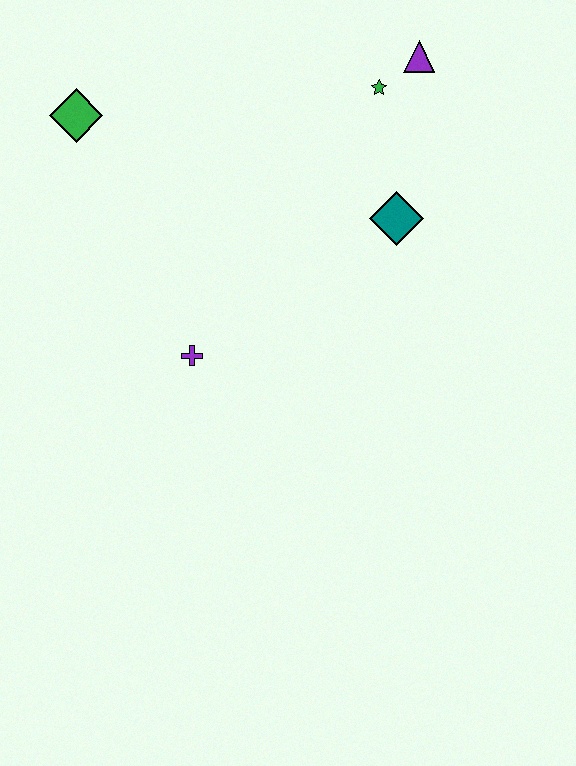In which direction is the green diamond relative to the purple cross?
The green diamond is above the purple cross.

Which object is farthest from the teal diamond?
The green diamond is farthest from the teal diamond.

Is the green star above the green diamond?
Yes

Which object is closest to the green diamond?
The purple cross is closest to the green diamond.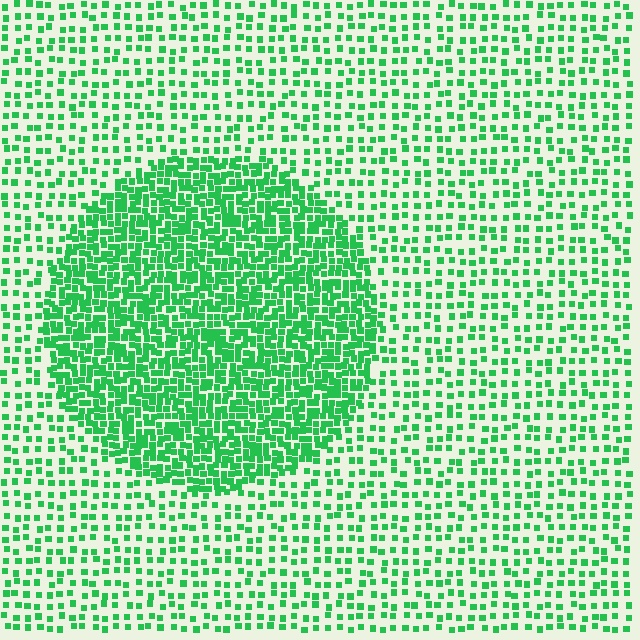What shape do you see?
I see a circle.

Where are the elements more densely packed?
The elements are more densely packed inside the circle boundary.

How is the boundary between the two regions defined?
The boundary is defined by a change in element density (approximately 2.4x ratio). All elements are the same color, size, and shape.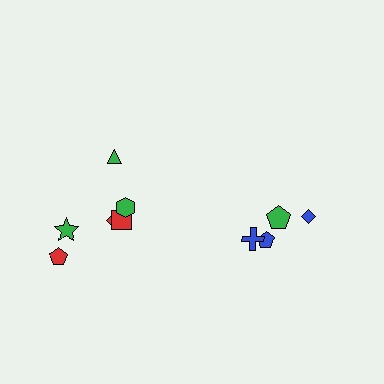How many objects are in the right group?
There are 4 objects.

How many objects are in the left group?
There are 6 objects.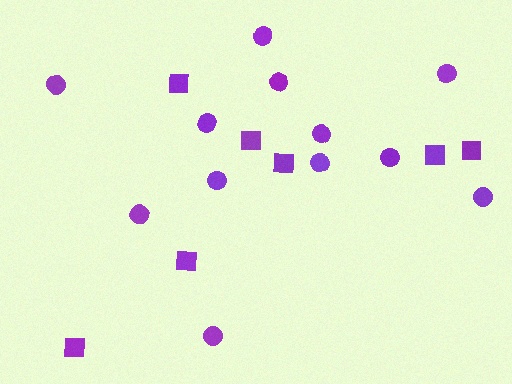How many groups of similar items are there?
There are 2 groups: one group of circles (12) and one group of squares (7).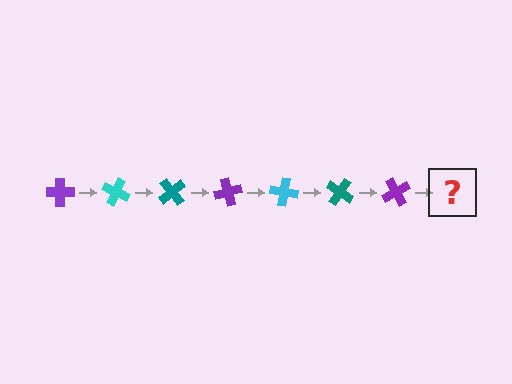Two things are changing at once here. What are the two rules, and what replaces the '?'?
The two rules are that it rotates 25 degrees each step and the color cycles through purple, cyan, and teal. The '?' should be a cyan cross, rotated 175 degrees from the start.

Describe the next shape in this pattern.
It should be a cyan cross, rotated 175 degrees from the start.